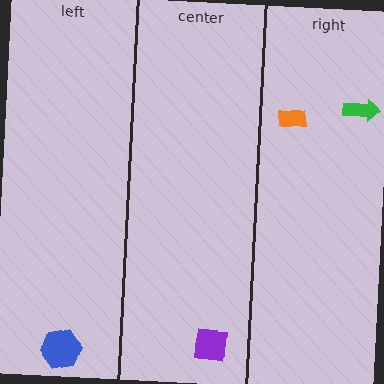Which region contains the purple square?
The center region.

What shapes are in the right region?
The green arrow, the orange rectangle.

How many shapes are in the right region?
2.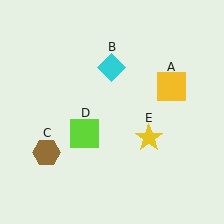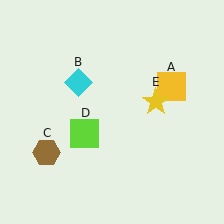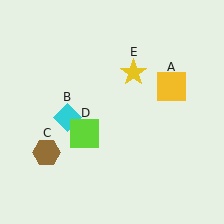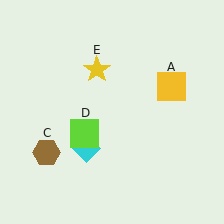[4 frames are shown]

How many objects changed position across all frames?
2 objects changed position: cyan diamond (object B), yellow star (object E).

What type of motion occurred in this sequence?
The cyan diamond (object B), yellow star (object E) rotated counterclockwise around the center of the scene.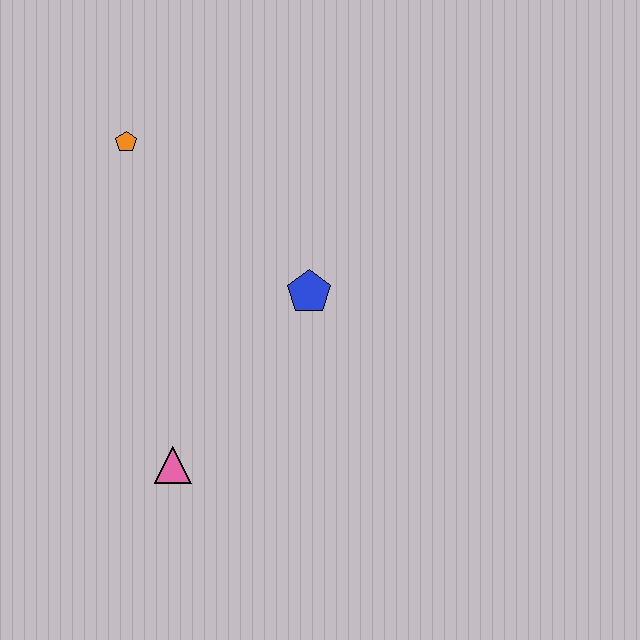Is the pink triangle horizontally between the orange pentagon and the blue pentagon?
Yes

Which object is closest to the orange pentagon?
The blue pentagon is closest to the orange pentagon.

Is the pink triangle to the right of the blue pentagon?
No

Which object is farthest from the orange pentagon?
The pink triangle is farthest from the orange pentagon.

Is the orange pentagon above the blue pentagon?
Yes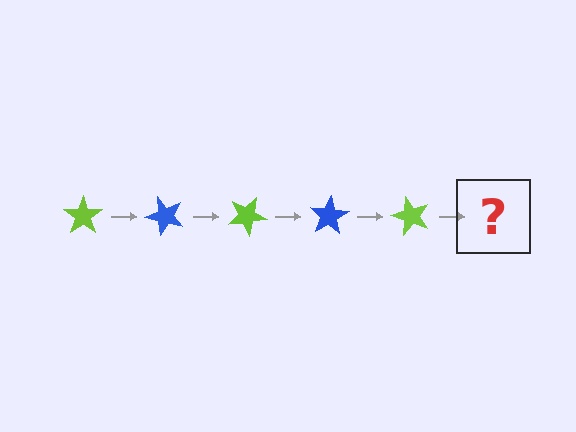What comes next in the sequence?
The next element should be a blue star, rotated 250 degrees from the start.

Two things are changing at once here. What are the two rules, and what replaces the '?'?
The two rules are that it rotates 50 degrees each step and the color cycles through lime and blue. The '?' should be a blue star, rotated 250 degrees from the start.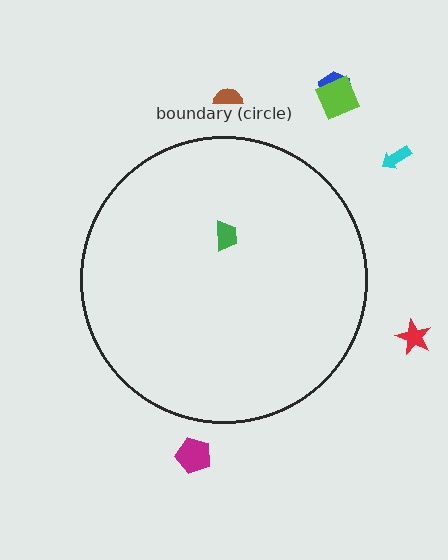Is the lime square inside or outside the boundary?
Outside.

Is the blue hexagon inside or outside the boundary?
Outside.